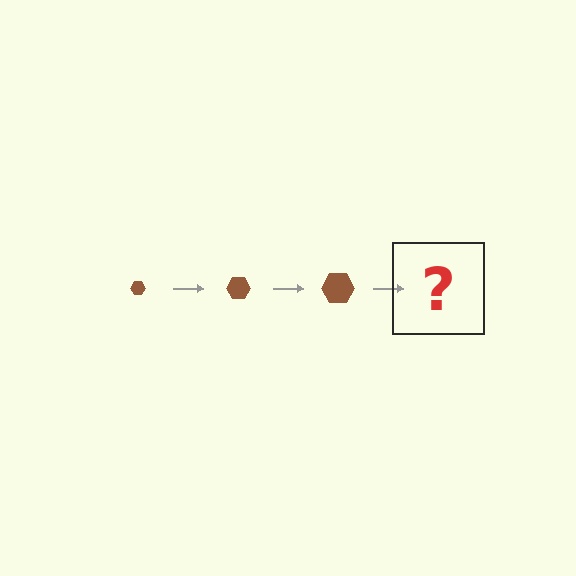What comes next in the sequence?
The next element should be a brown hexagon, larger than the previous one.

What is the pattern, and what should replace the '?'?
The pattern is that the hexagon gets progressively larger each step. The '?' should be a brown hexagon, larger than the previous one.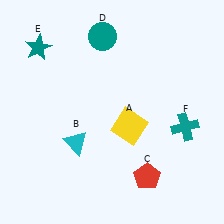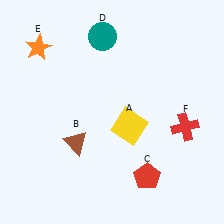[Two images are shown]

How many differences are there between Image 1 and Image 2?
There are 3 differences between the two images.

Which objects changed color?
B changed from cyan to brown. E changed from teal to orange. F changed from teal to red.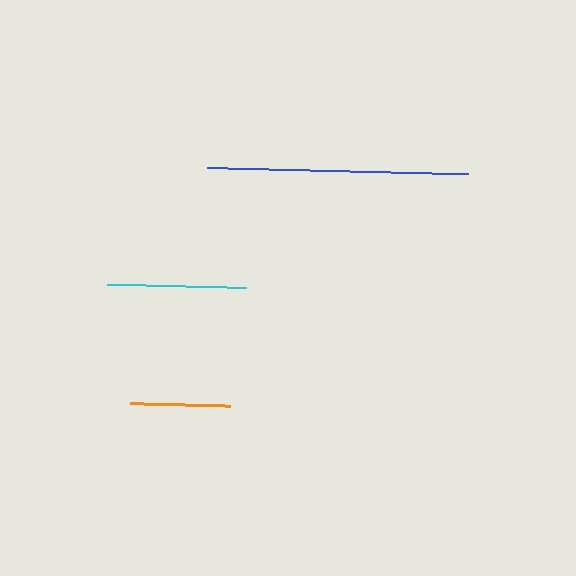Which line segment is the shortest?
The orange line is the shortest at approximately 100 pixels.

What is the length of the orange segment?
The orange segment is approximately 100 pixels long.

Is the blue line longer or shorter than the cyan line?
The blue line is longer than the cyan line.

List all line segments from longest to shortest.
From longest to shortest: blue, cyan, orange.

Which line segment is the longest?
The blue line is the longest at approximately 261 pixels.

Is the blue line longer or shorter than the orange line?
The blue line is longer than the orange line.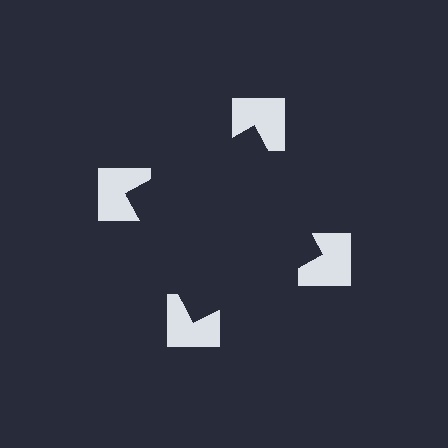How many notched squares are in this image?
There are 4 — one at each vertex of the illusory square.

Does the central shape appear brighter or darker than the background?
It typically appears slightly darker than the background, even though no actual brightness change is drawn.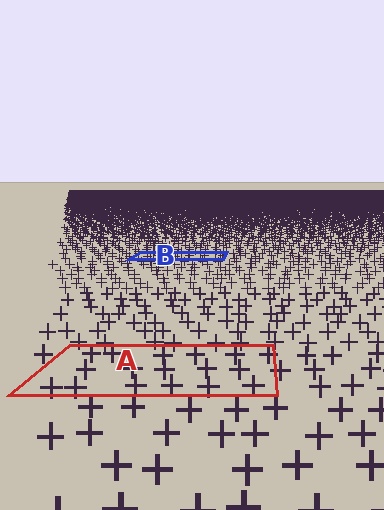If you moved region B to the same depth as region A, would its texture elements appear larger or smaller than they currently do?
They would appear larger. At a closer depth, the same texture elements are projected at a bigger on-screen size.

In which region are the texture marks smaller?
The texture marks are smaller in region B, because it is farther away.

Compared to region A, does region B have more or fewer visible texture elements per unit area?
Region B has more texture elements per unit area — they are packed more densely because it is farther away.